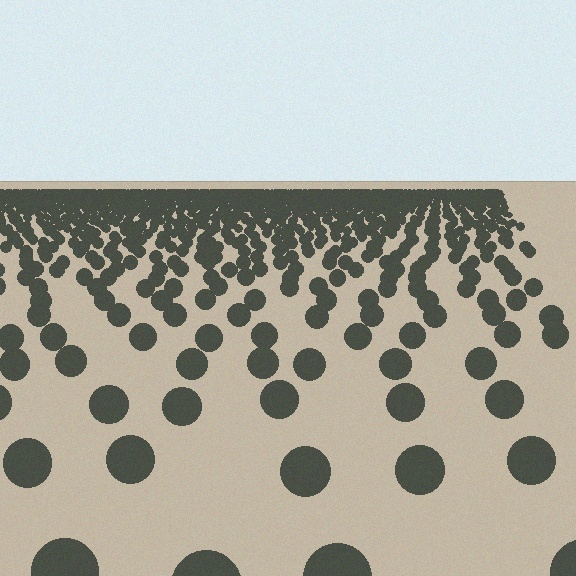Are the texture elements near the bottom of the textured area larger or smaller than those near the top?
Larger. Near the bottom, elements are closer to the viewer and appear at a bigger on-screen size.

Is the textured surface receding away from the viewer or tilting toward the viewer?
The surface is receding away from the viewer. Texture elements get smaller and denser toward the top.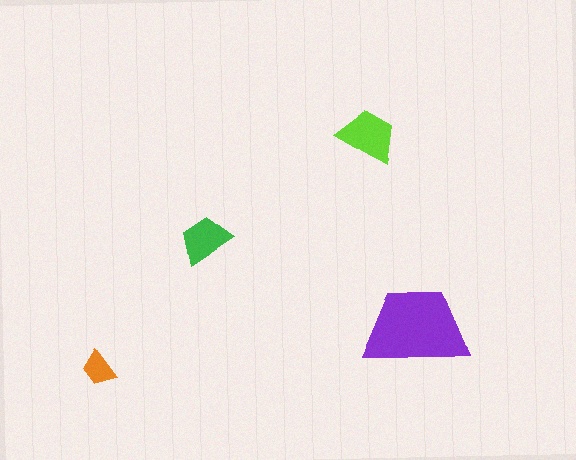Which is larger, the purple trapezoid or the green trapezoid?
The purple one.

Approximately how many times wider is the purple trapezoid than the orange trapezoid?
About 3 times wider.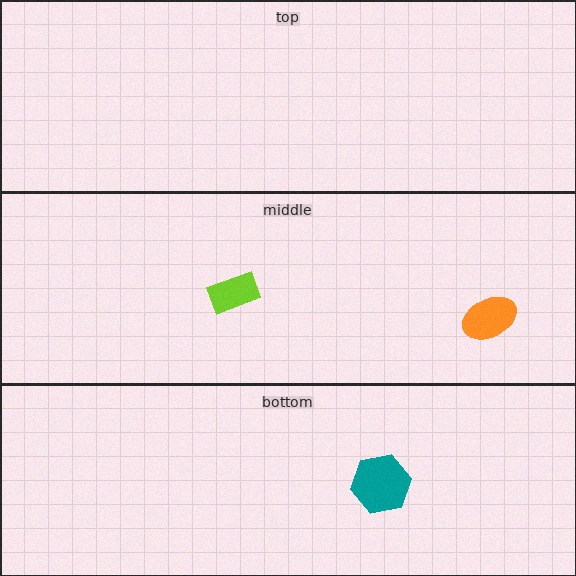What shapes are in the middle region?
The orange ellipse, the lime rectangle.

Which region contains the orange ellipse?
The middle region.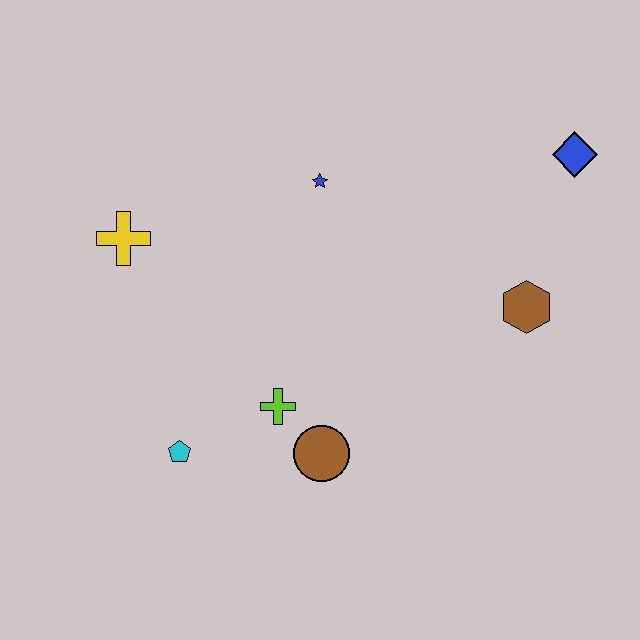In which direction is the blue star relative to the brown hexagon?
The blue star is to the left of the brown hexagon.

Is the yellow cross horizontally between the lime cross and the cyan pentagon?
No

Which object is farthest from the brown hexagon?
The yellow cross is farthest from the brown hexagon.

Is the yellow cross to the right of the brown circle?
No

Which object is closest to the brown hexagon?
The blue diamond is closest to the brown hexagon.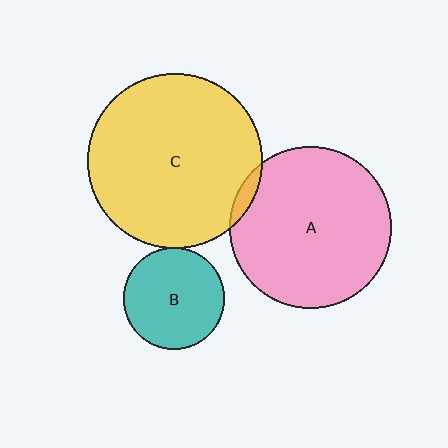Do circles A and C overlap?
Yes.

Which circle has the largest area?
Circle C (yellow).